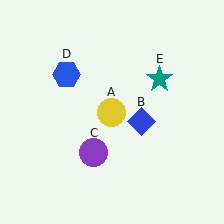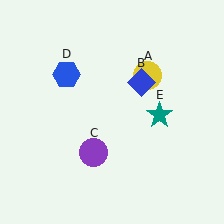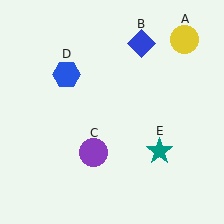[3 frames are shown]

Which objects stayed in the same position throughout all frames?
Purple circle (object C) and blue hexagon (object D) remained stationary.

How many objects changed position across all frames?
3 objects changed position: yellow circle (object A), blue diamond (object B), teal star (object E).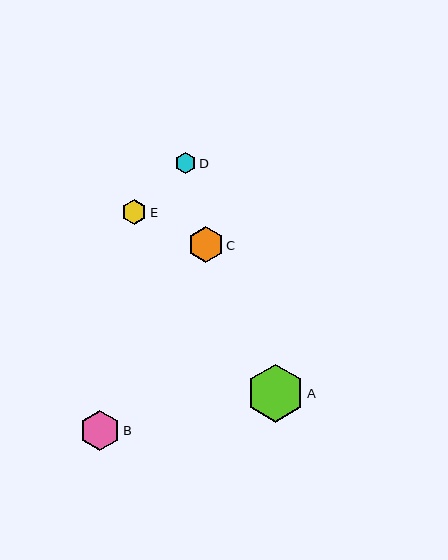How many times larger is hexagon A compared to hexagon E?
Hexagon A is approximately 2.3 times the size of hexagon E.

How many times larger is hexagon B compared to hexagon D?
Hexagon B is approximately 1.9 times the size of hexagon D.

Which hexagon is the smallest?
Hexagon D is the smallest with a size of approximately 21 pixels.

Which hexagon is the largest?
Hexagon A is the largest with a size of approximately 58 pixels.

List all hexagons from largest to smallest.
From largest to smallest: A, B, C, E, D.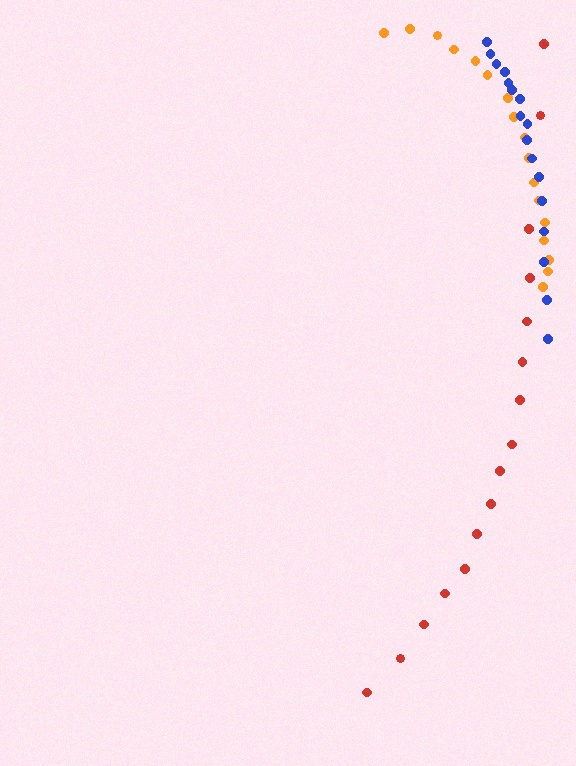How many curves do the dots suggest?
There are 3 distinct paths.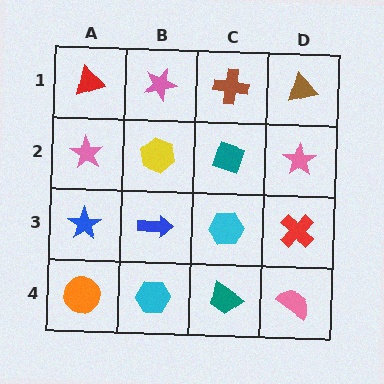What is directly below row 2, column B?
A blue arrow.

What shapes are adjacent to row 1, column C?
A teal diamond (row 2, column C), a pink star (row 1, column B), a brown triangle (row 1, column D).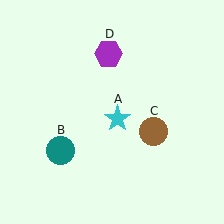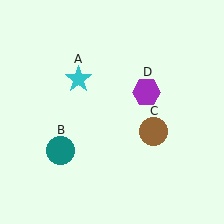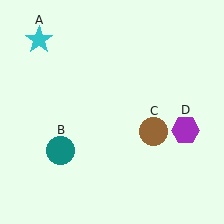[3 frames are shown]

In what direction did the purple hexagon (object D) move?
The purple hexagon (object D) moved down and to the right.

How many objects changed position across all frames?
2 objects changed position: cyan star (object A), purple hexagon (object D).